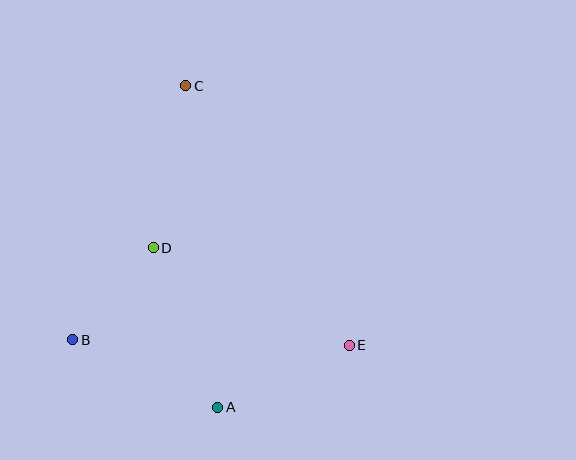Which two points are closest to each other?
Points B and D are closest to each other.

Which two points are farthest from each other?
Points A and C are farthest from each other.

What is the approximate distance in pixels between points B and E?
The distance between B and E is approximately 276 pixels.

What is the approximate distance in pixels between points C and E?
The distance between C and E is approximately 307 pixels.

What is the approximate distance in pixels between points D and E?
The distance between D and E is approximately 219 pixels.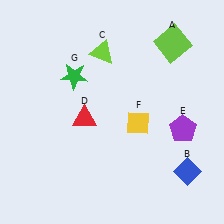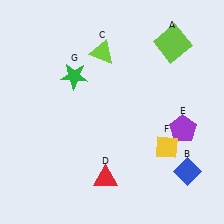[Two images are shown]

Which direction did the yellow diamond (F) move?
The yellow diamond (F) moved right.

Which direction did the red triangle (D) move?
The red triangle (D) moved down.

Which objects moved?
The objects that moved are: the red triangle (D), the yellow diamond (F).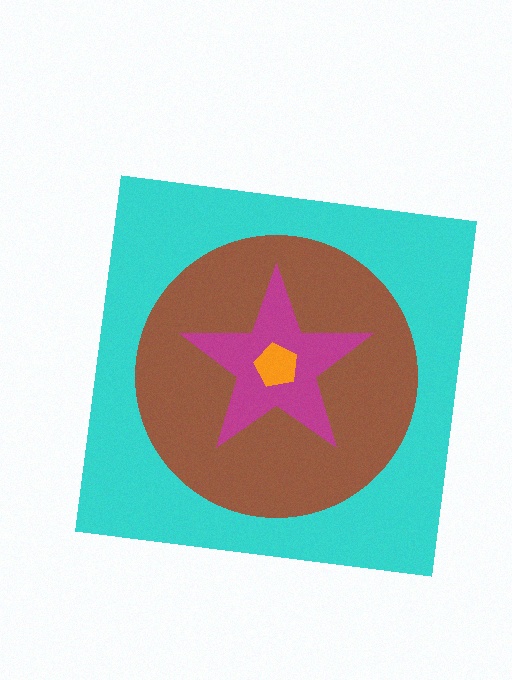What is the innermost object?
The orange pentagon.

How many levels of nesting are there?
4.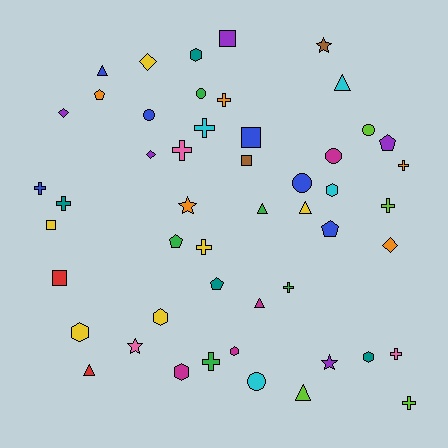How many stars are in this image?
There are 4 stars.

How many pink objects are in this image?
There are 3 pink objects.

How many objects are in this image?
There are 50 objects.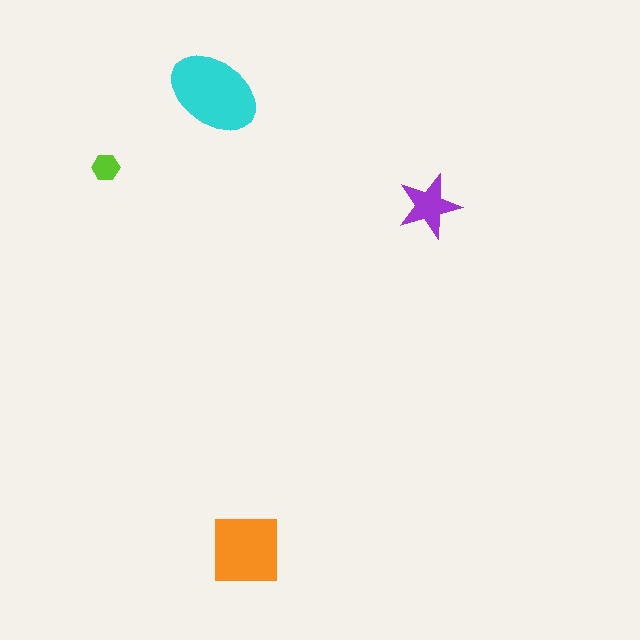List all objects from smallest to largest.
The lime hexagon, the purple star, the orange square, the cyan ellipse.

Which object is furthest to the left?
The lime hexagon is leftmost.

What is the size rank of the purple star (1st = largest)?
3rd.